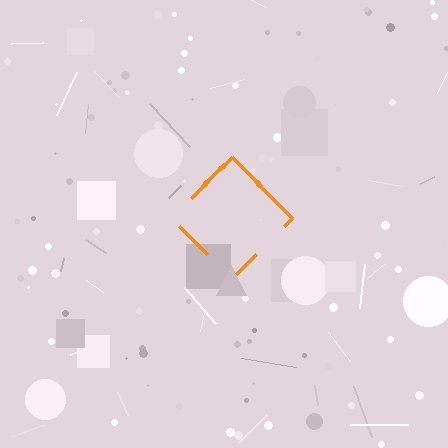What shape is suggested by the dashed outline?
The dashed outline suggests a diamond.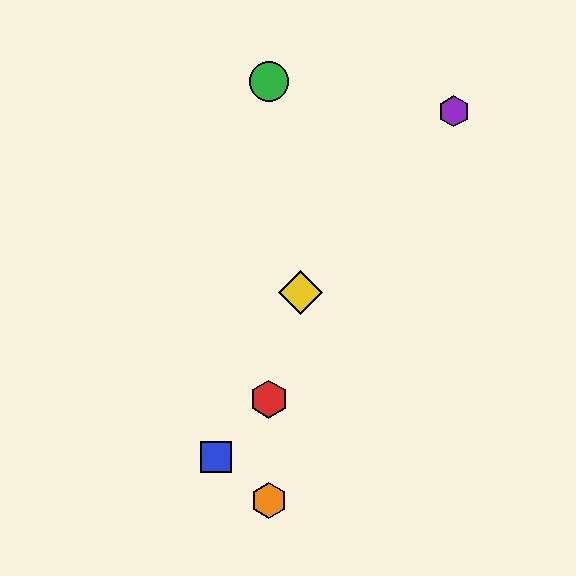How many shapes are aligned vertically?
3 shapes (the red hexagon, the green circle, the orange hexagon) are aligned vertically.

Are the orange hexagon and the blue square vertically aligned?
No, the orange hexagon is at x≈269 and the blue square is at x≈216.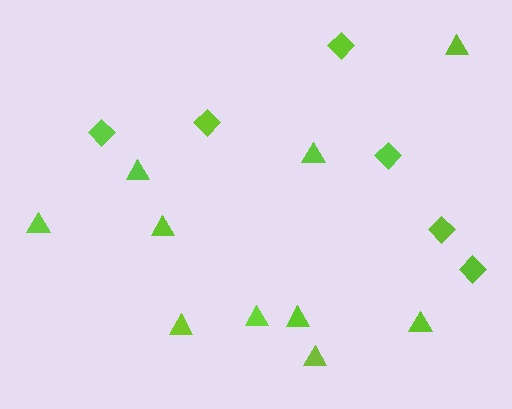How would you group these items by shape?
There are 2 groups: one group of triangles (10) and one group of diamonds (6).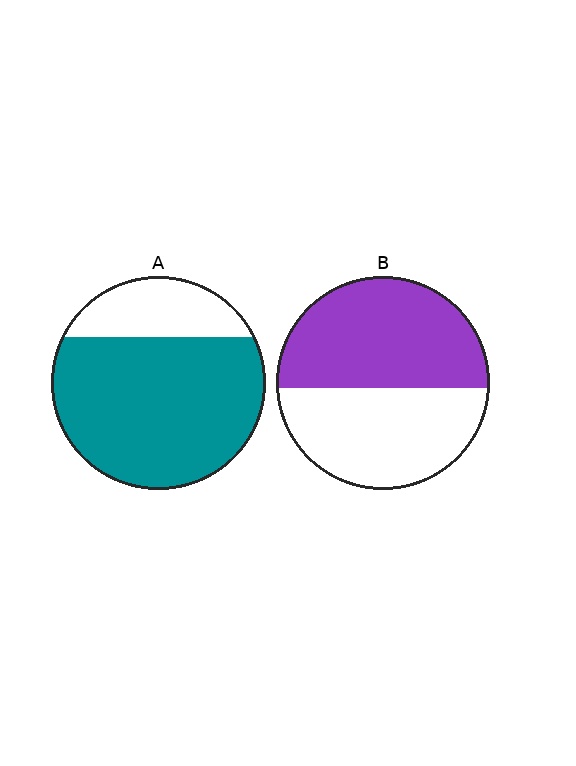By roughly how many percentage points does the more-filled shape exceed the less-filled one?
By roughly 25 percentage points (A over B).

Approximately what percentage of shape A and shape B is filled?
A is approximately 75% and B is approximately 55%.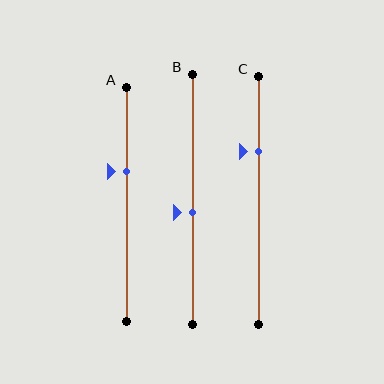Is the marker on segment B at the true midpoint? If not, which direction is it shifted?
No, the marker on segment B is shifted downward by about 5% of the segment length.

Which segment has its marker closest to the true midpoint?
Segment B has its marker closest to the true midpoint.